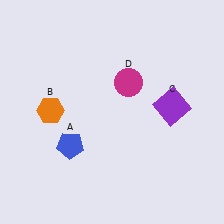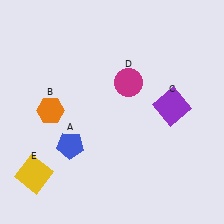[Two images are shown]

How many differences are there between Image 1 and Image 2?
There is 1 difference between the two images.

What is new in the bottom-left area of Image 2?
A yellow square (E) was added in the bottom-left area of Image 2.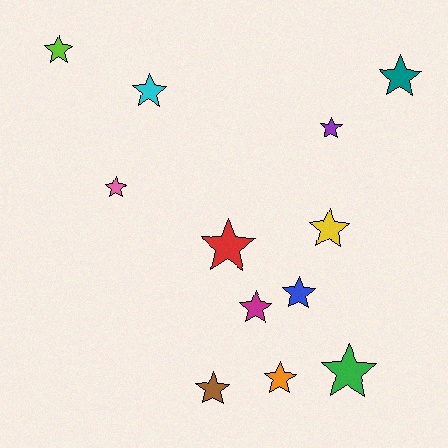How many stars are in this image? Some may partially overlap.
There are 12 stars.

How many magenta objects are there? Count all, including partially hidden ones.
There is 1 magenta object.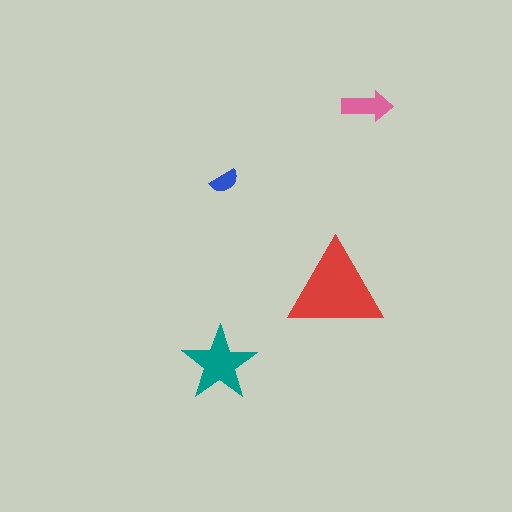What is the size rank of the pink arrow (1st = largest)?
3rd.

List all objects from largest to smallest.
The red triangle, the teal star, the pink arrow, the blue semicircle.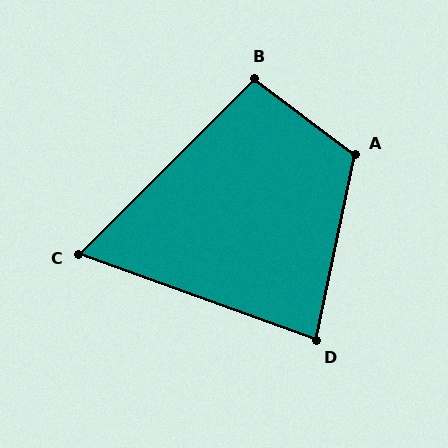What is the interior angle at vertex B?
Approximately 98 degrees (obtuse).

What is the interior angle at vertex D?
Approximately 82 degrees (acute).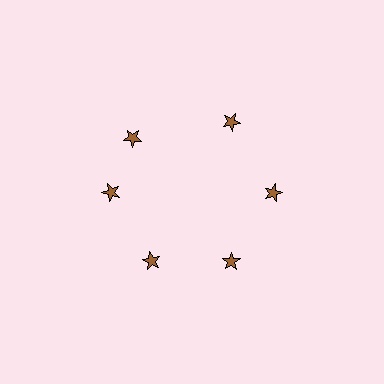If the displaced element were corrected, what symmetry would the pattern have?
It would have 6-fold rotational symmetry — the pattern would map onto itself every 60 degrees.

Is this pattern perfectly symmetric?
No. The 6 brown stars are arranged in a ring, but one element near the 11 o'clock position is rotated out of alignment along the ring, breaking the 6-fold rotational symmetry.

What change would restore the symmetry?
The symmetry would be restored by rotating it back into even spacing with its neighbors so that all 6 stars sit at equal angles and equal distance from the center.